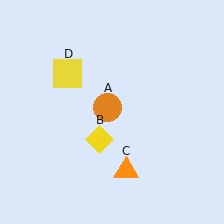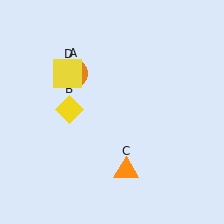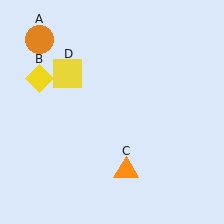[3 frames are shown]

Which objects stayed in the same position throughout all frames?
Orange triangle (object C) and yellow square (object D) remained stationary.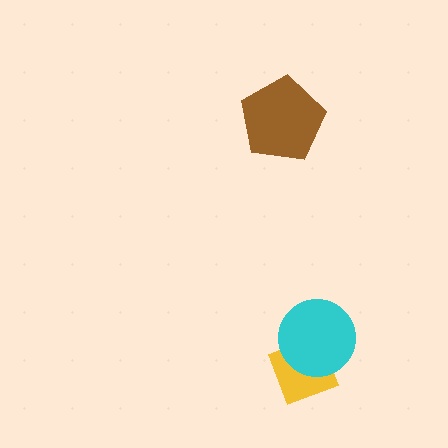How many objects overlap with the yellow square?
1 object overlaps with the yellow square.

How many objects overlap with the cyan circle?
1 object overlaps with the cyan circle.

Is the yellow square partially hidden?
Yes, it is partially covered by another shape.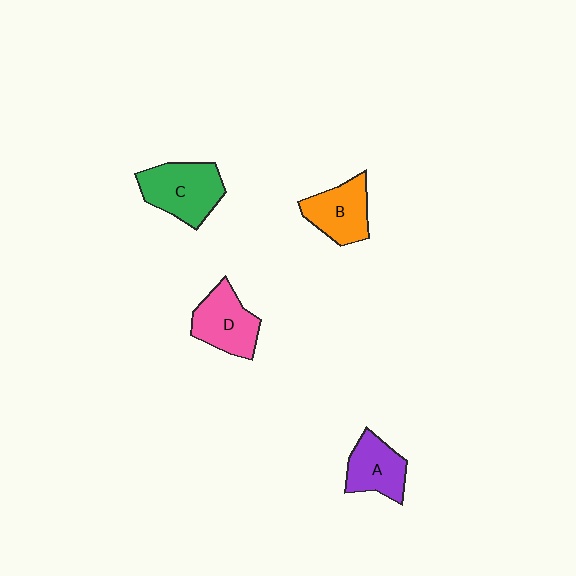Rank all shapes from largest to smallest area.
From largest to smallest: C (green), D (pink), B (orange), A (purple).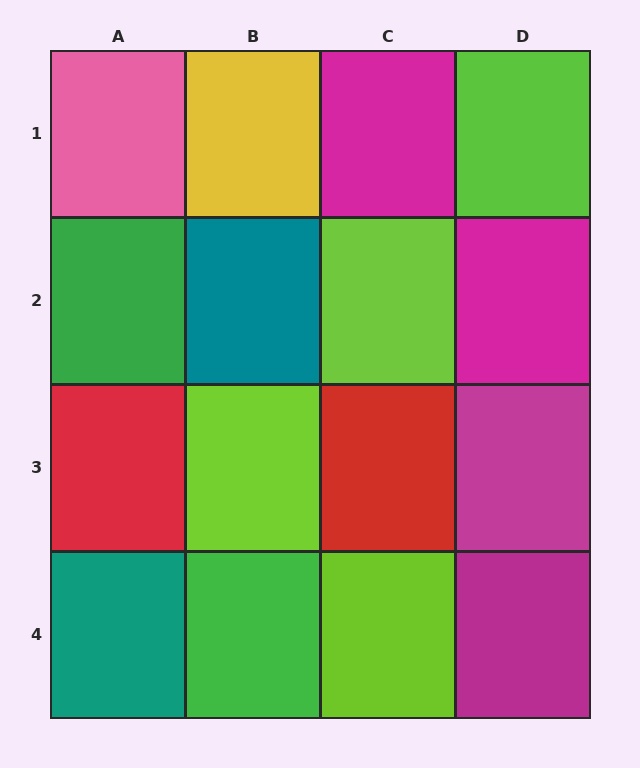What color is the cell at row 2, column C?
Lime.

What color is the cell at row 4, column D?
Magenta.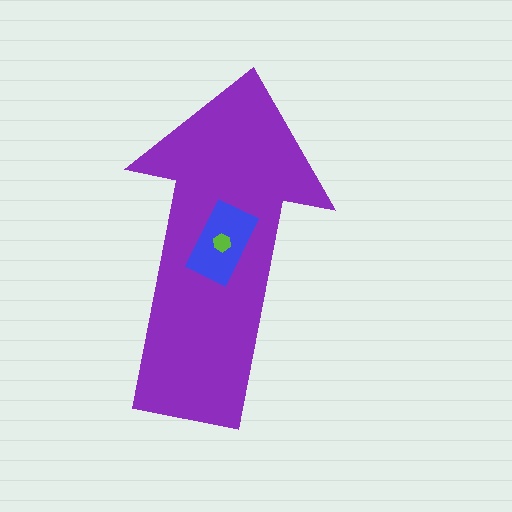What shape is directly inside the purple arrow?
The blue rectangle.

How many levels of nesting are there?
3.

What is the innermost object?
The lime hexagon.